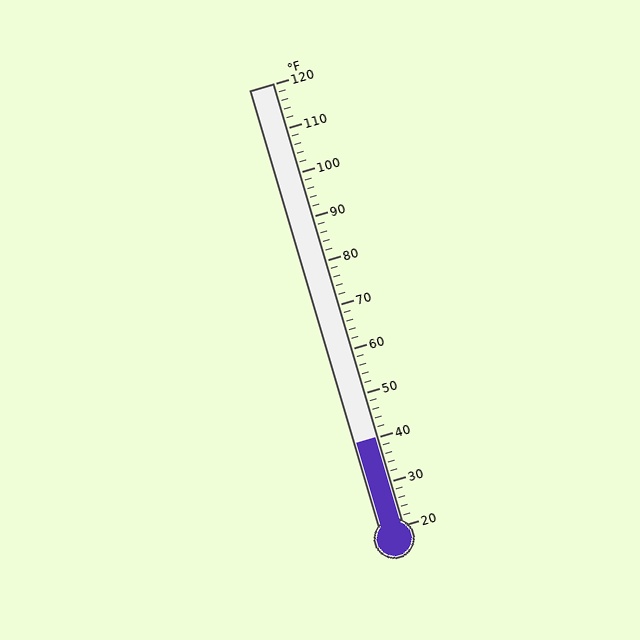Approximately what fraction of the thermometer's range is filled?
The thermometer is filled to approximately 20% of its range.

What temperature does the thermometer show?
The thermometer shows approximately 40°F.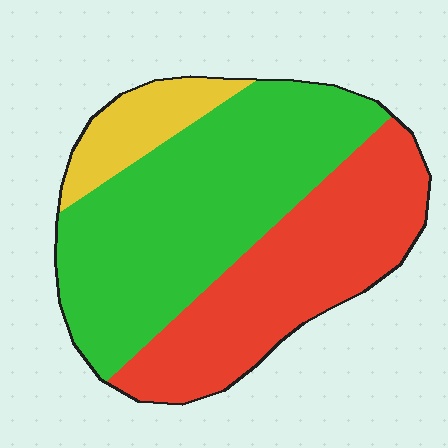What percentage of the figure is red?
Red covers about 40% of the figure.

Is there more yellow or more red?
Red.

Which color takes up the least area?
Yellow, at roughly 10%.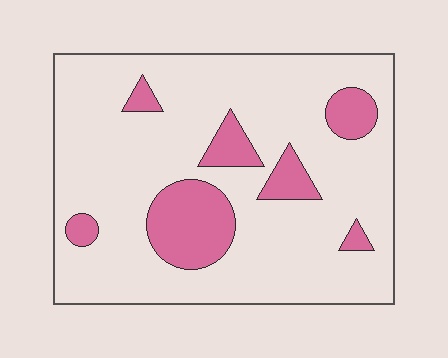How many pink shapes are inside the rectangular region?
7.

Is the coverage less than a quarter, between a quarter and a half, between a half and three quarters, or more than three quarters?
Less than a quarter.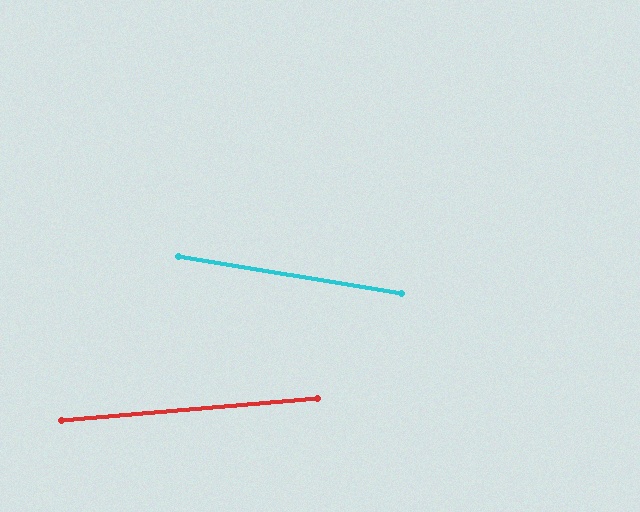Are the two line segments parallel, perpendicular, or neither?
Neither parallel nor perpendicular — they differ by about 14°.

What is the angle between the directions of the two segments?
Approximately 14 degrees.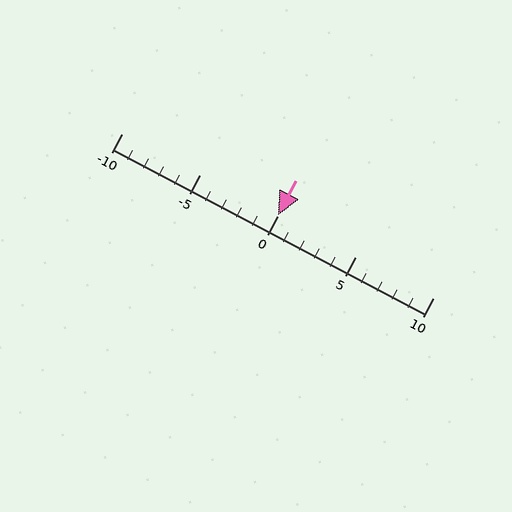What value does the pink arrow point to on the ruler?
The pink arrow points to approximately 0.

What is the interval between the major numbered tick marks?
The major tick marks are spaced 5 units apart.